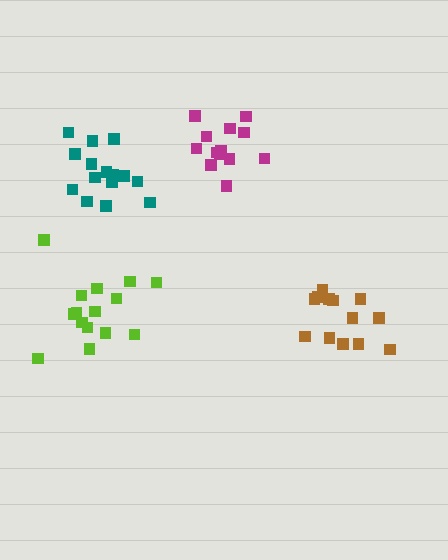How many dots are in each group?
Group 1: 15 dots, Group 2: 13 dots, Group 3: 15 dots, Group 4: 13 dots (56 total).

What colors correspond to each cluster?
The clusters are colored: lime, magenta, teal, brown.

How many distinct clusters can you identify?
There are 4 distinct clusters.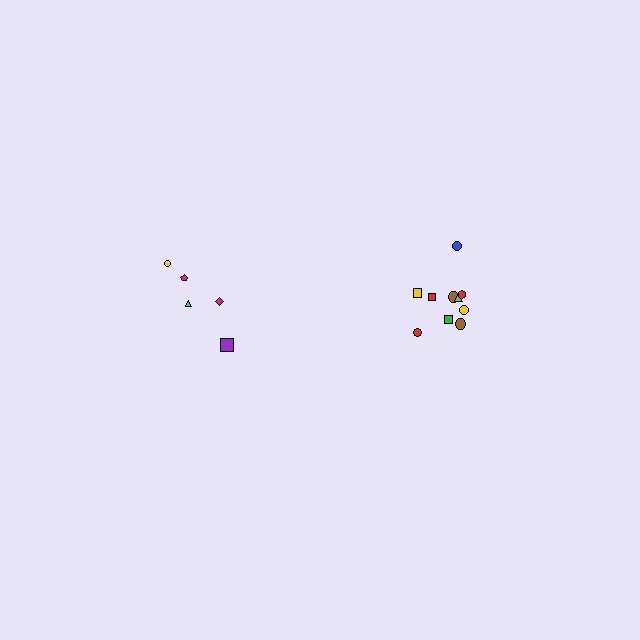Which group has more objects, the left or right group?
The right group.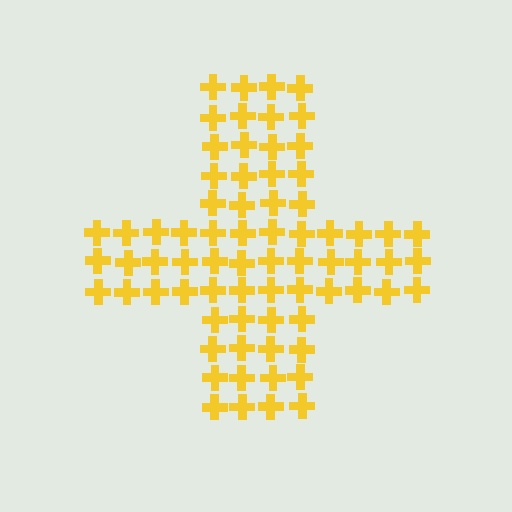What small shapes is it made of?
It is made of small crosses.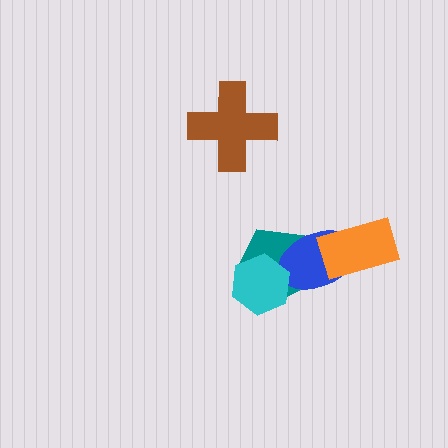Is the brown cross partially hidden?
No, no other shape covers it.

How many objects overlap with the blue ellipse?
3 objects overlap with the blue ellipse.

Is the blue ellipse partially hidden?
Yes, it is partially covered by another shape.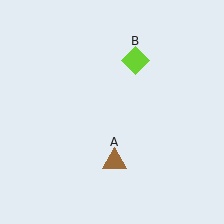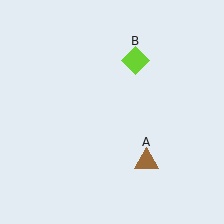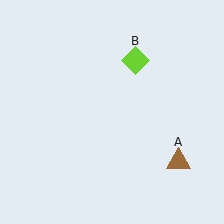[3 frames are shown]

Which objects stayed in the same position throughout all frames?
Lime diamond (object B) remained stationary.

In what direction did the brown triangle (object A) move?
The brown triangle (object A) moved right.